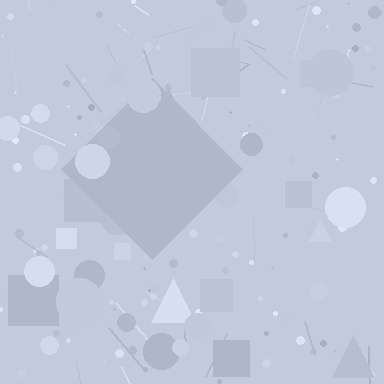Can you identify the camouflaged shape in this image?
The camouflaged shape is a diamond.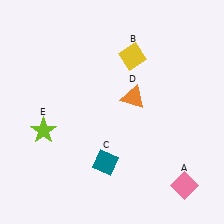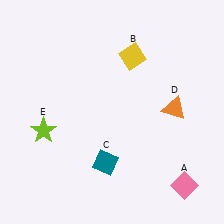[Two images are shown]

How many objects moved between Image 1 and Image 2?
1 object moved between the two images.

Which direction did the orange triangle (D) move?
The orange triangle (D) moved right.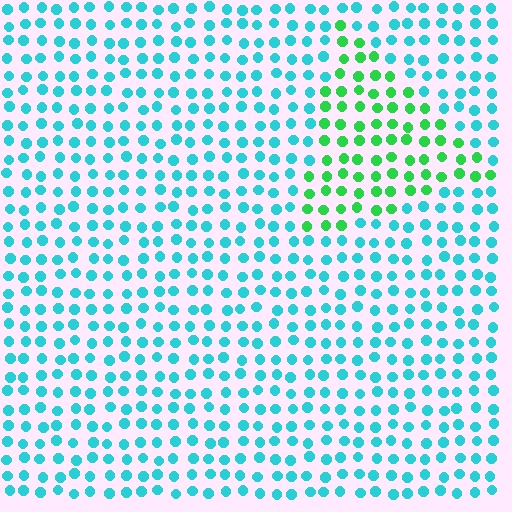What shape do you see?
I see a triangle.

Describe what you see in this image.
The image is filled with small cyan elements in a uniform arrangement. A triangle-shaped region is visible where the elements are tinted to a slightly different hue, forming a subtle color boundary.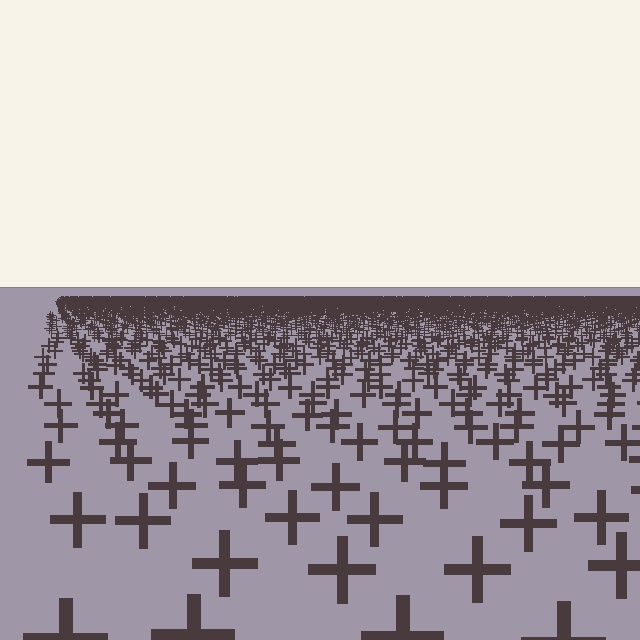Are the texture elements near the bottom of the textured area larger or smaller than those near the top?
Larger. Near the bottom, elements are closer to the viewer and appear at a bigger on-screen size.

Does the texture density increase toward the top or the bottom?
Density increases toward the top.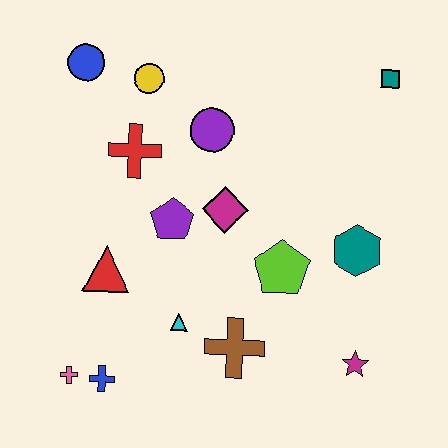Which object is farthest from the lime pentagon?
The blue circle is farthest from the lime pentagon.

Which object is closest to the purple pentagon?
The magenta diamond is closest to the purple pentagon.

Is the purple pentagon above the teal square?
No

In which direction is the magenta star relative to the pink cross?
The magenta star is to the right of the pink cross.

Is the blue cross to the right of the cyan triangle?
No